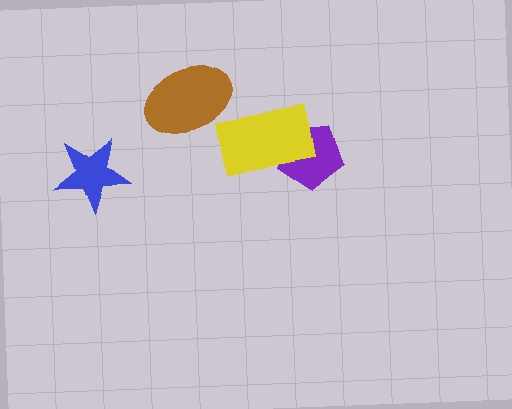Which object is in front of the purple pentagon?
The yellow rectangle is in front of the purple pentagon.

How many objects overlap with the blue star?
0 objects overlap with the blue star.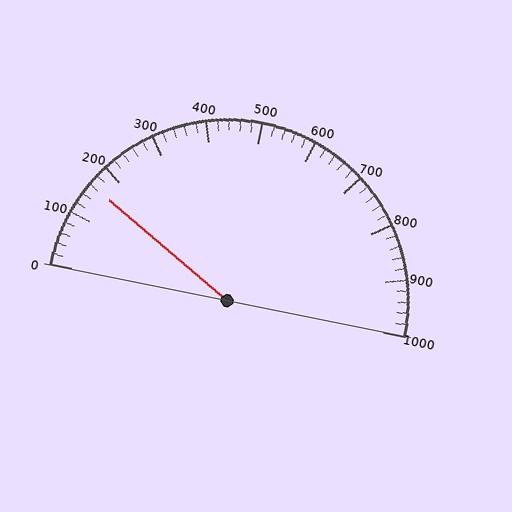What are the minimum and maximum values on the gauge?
The gauge ranges from 0 to 1000.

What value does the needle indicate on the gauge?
The needle indicates approximately 160.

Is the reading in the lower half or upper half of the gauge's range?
The reading is in the lower half of the range (0 to 1000).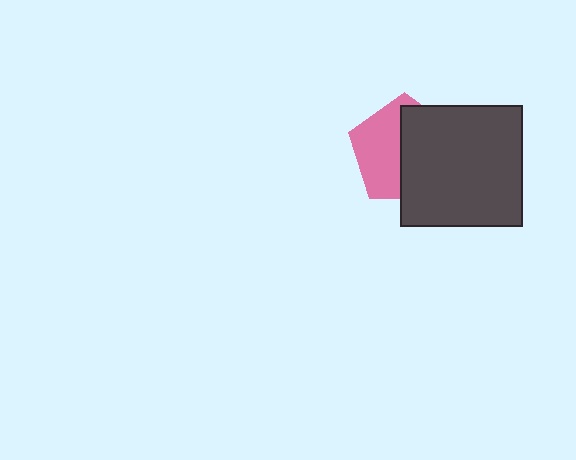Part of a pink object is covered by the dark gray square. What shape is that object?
It is a pentagon.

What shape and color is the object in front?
The object in front is a dark gray square.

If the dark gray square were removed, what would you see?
You would see the complete pink pentagon.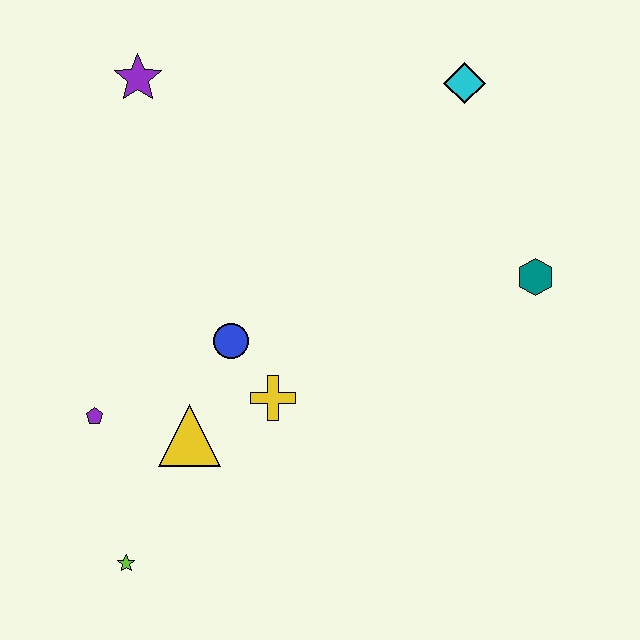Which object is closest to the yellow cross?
The blue circle is closest to the yellow cross.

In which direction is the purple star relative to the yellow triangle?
The purple star is above the yellow triangle.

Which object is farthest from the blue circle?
The cyan diamond is farthest from the blue circle.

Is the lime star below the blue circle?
Yes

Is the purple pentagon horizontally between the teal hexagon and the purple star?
No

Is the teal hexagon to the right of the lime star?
Yes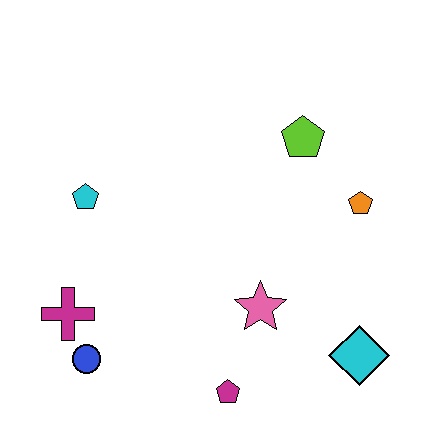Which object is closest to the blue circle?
The magenta cross is closest to the blue circle.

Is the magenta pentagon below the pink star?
Yes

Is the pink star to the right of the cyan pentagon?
Yes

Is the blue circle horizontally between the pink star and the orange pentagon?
No